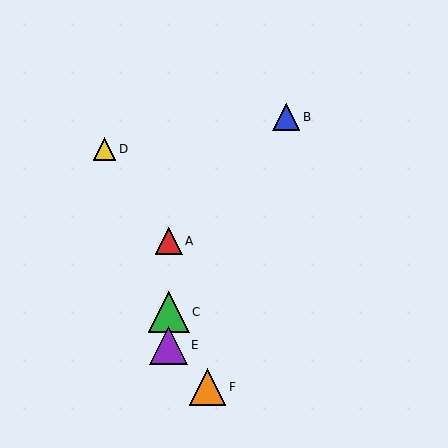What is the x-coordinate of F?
Object F is at x≈207.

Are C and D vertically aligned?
No, C is at x≈169 and D is at x≈105.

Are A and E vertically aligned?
Yes, both are at x≈169.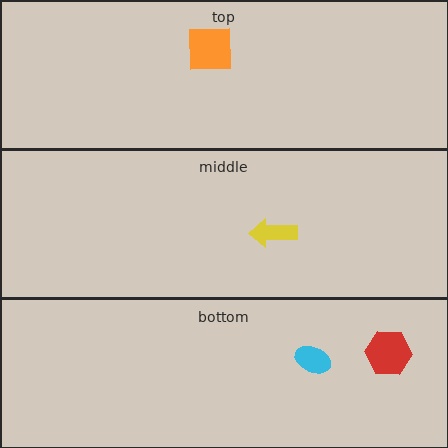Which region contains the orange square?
The top region.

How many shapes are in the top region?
1.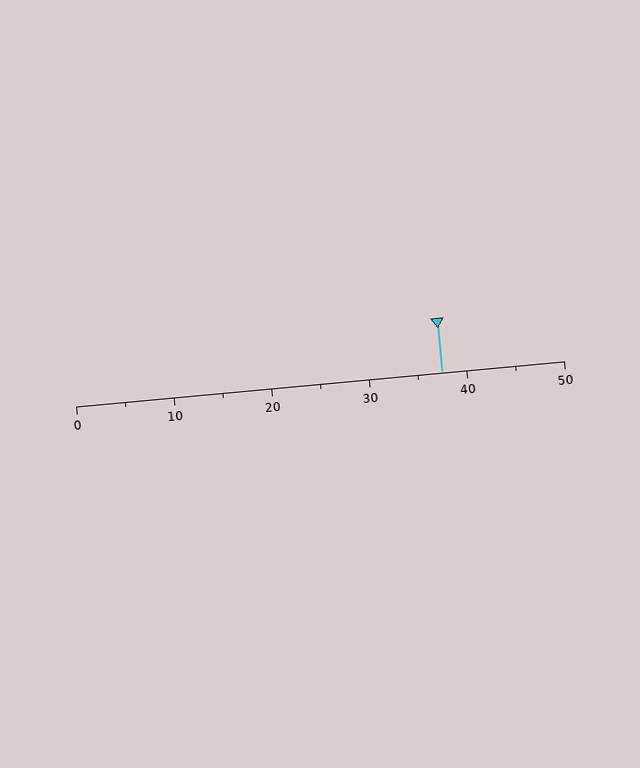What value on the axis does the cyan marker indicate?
The marker indicates approximately 37.5.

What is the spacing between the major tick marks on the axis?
The major ticks are spaced 10 apart.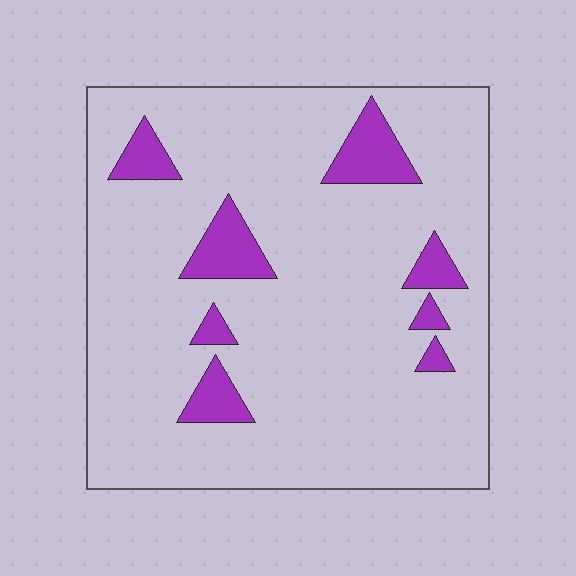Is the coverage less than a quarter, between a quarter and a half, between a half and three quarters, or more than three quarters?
Less than a quarter.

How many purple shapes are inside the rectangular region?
8.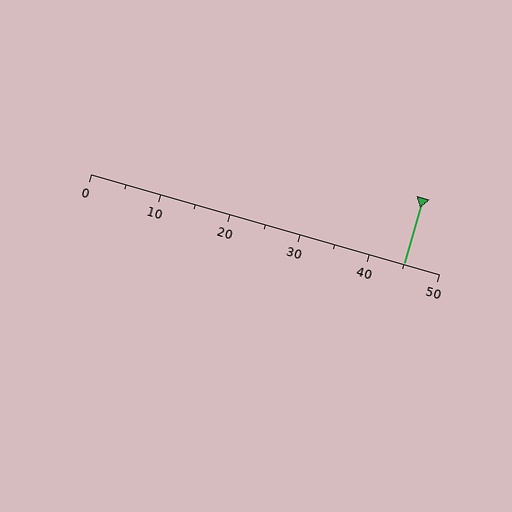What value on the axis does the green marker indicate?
The marker indicates approximately 45.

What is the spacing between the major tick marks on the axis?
The major ticks are spaced 10 apart.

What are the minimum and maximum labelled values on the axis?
The axis runs from 0 to 50.